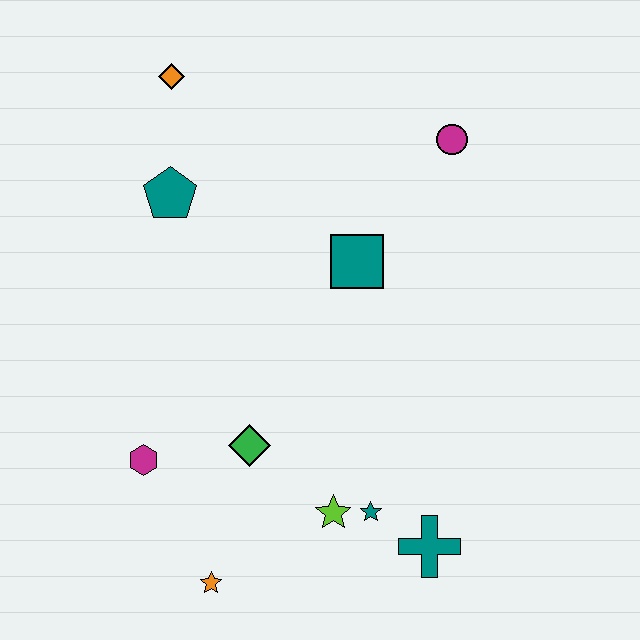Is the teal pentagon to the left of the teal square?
Yes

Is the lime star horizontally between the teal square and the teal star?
No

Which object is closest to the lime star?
The teal star is closest to the lime star.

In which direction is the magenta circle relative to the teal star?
The magenta circle is above the teal star.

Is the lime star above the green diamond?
No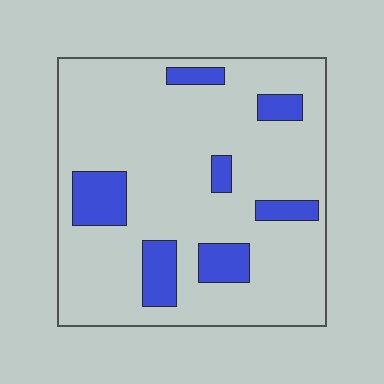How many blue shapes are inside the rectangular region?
7.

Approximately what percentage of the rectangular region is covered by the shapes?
Approximately 15%.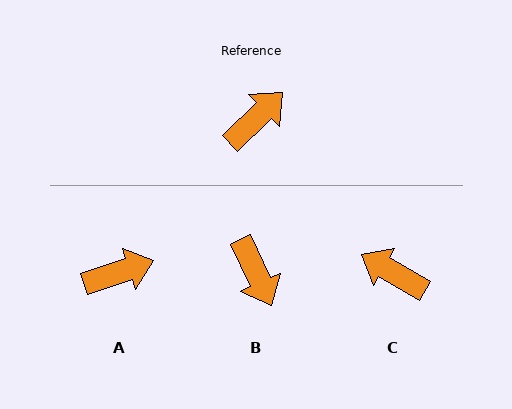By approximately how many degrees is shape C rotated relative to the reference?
Approximately 106 degrees counter-clockwise.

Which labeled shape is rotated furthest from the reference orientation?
B, about 109 degrees away.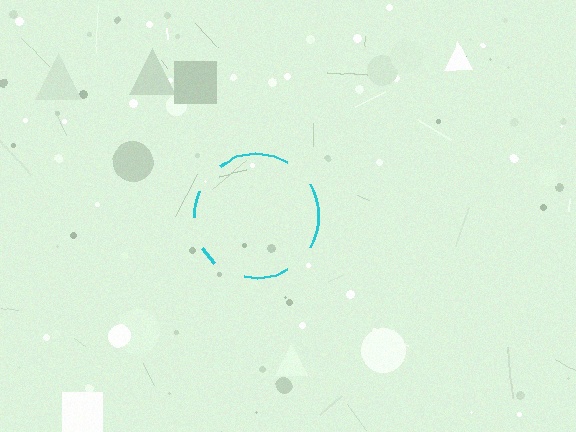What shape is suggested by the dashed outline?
The dashed outline suggests a circle.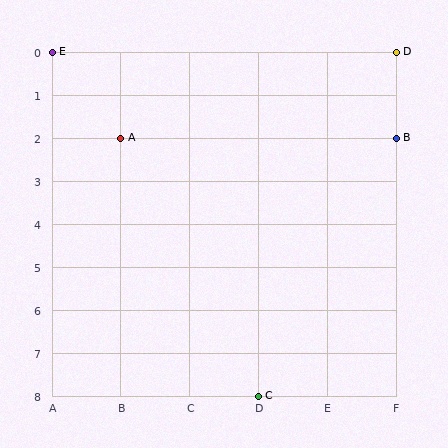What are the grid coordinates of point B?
Point B is at grid coordinates (F, 2).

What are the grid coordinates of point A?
Point A is at grid coordinates (B, 2).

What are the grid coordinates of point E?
Point E is at grid coordinates (A, 0).